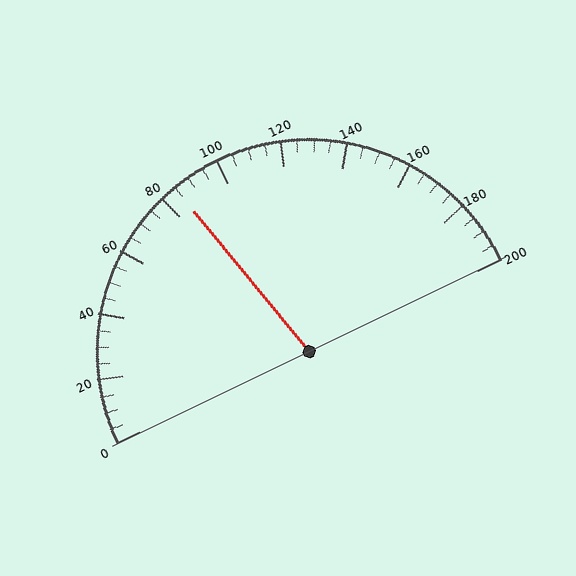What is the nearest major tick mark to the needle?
The nearest major tick mark is 80.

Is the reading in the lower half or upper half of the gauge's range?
The reading is in the lower half of the range (0 to 200).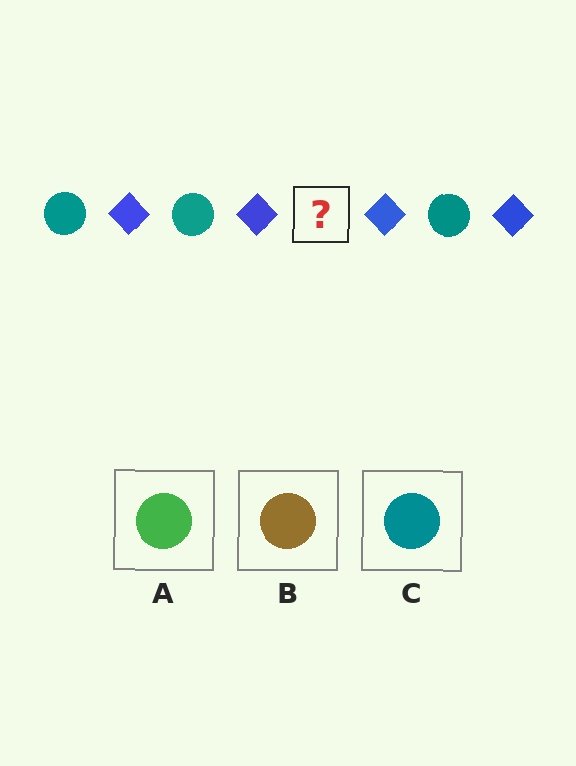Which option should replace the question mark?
Option C.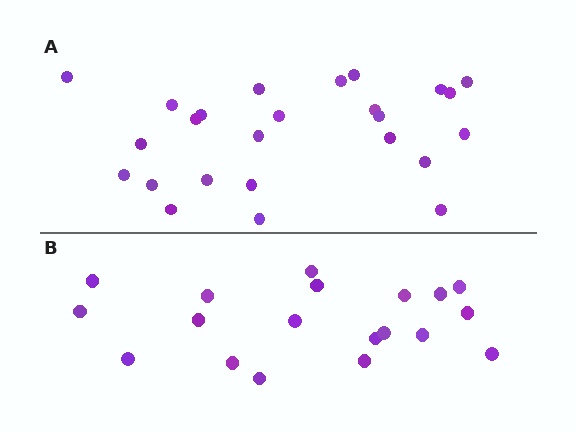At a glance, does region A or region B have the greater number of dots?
Region A (the top region) has more dots.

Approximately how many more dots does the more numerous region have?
Region A has about 6 more dots than region B.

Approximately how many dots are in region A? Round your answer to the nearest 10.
About 20 dots. (The exact count is 25, which rounds to 20.)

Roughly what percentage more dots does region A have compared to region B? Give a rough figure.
About 30% more.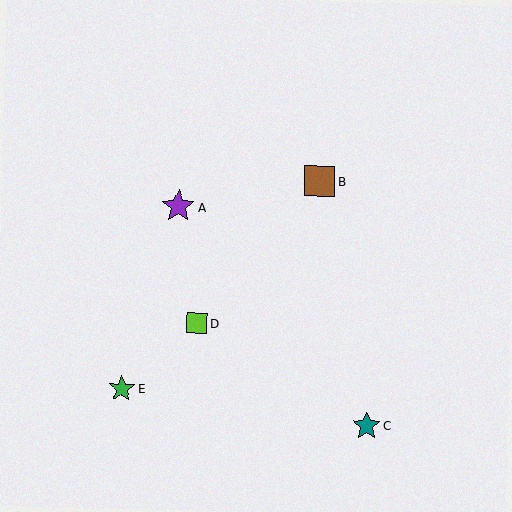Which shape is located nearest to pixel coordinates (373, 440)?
The teal star (labeled C) at (366, 426) is nearest to that location.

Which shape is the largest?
The purple star (labeled A) is the largest.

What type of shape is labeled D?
Shape D is a lime square.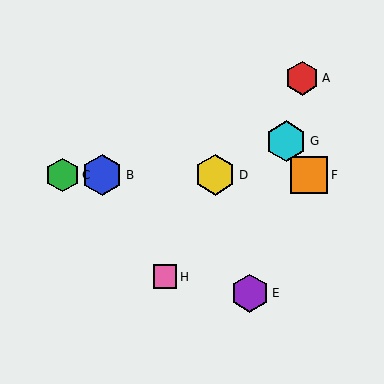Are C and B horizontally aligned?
Yes, both are at y≈175.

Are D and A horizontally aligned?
No, D is at y≈175 and A is at y≈78.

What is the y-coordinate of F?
Object F is at y≈175.